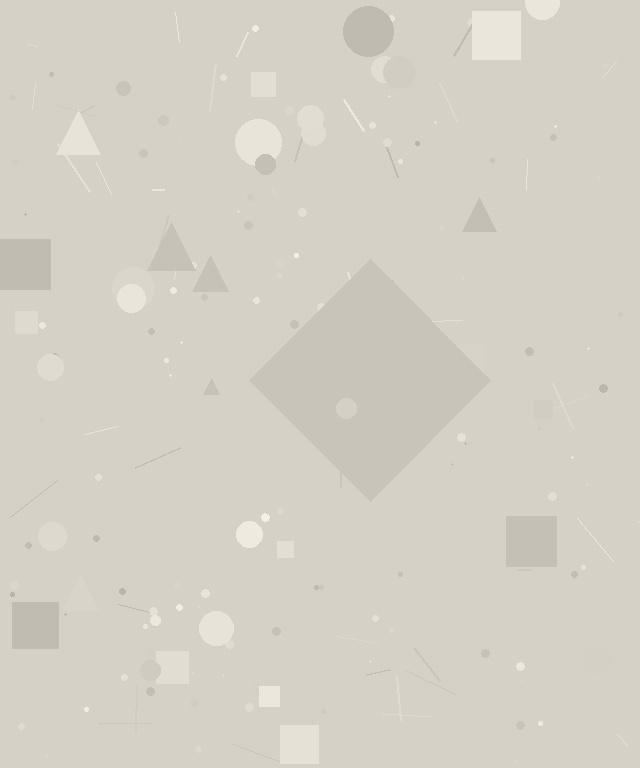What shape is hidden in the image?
A diamond is hidden in the image.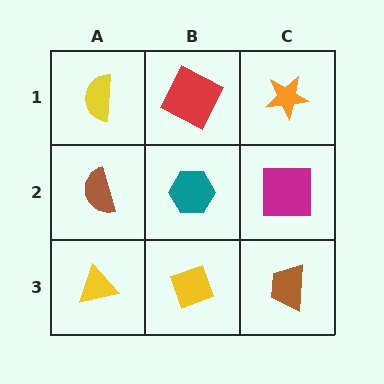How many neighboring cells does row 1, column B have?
3.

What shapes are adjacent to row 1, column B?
A teal hexagon (row 2, column B), a yellow semicircle (row 1, column A), an orange star (row 1, column C).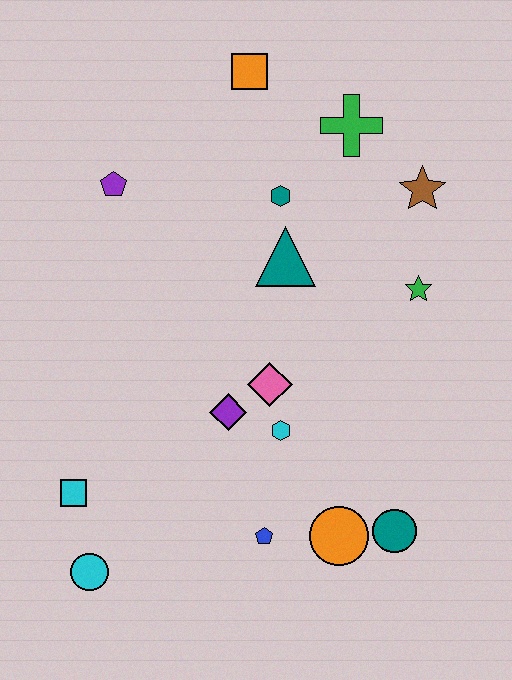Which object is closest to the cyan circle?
The cyan square is closest to the cyan circle.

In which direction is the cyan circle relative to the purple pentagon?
The cyan circle is below the purple pentagon.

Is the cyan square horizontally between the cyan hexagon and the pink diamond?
No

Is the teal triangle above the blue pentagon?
Yes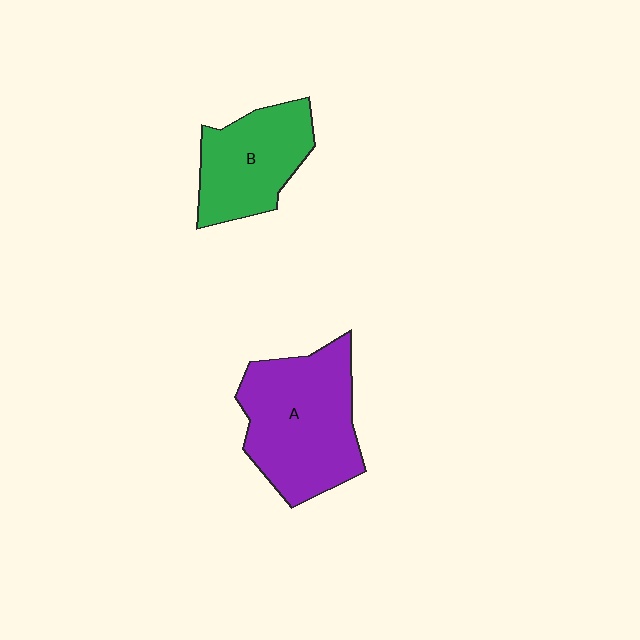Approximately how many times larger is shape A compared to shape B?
Approximately 1.4 times.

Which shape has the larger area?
Shape A (purple).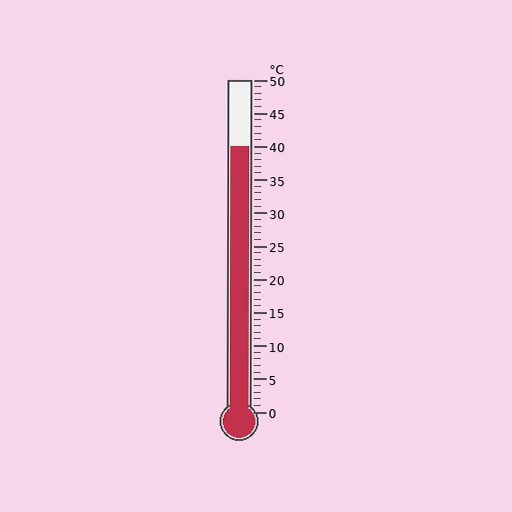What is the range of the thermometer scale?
The thermometer scale ranges from 0°C to 50°C.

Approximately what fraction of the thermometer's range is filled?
The thermometer is filled to approximately 80% of its range.